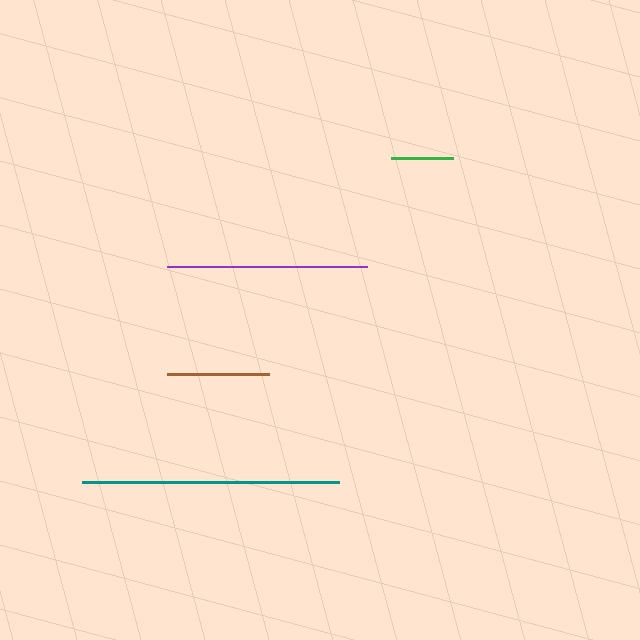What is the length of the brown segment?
The brown segment is approximately 102 pixels long.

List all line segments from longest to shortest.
From longest to shortest: teal, purple, brown, green.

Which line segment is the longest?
The teal line is the longest at approximately 257 pixels.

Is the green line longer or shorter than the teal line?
The teal line is longer than the green line.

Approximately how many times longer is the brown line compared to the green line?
The brown line is approximately 1.6 times the length of the green line.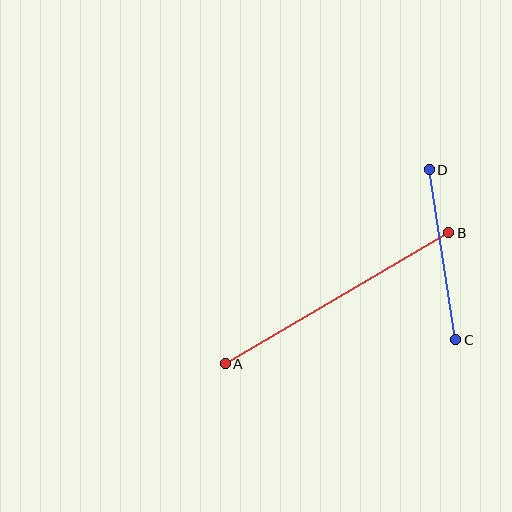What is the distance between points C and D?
The distance is approximately 172 pixels.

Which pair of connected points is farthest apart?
Points A and B are farthest apart.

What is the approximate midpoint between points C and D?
The midpoint is at approximately (442, 255) pixels.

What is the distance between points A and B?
The distance is approximately 259 pixels.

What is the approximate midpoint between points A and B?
The midpoint is at approximately (337, 298) pixels.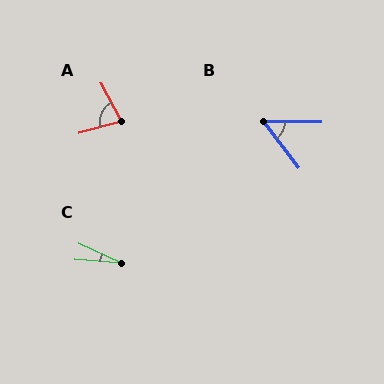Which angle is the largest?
A, at approximately 78 degrees.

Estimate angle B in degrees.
Approximately 52 degrees.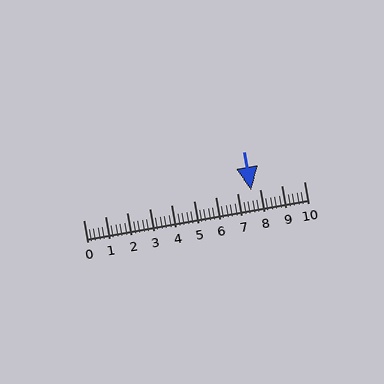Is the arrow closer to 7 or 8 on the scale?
The arrow is closer to 8.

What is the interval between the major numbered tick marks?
The major tick marks are spaced 1 units apart.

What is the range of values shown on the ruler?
The ruler shows values from 0 to 10.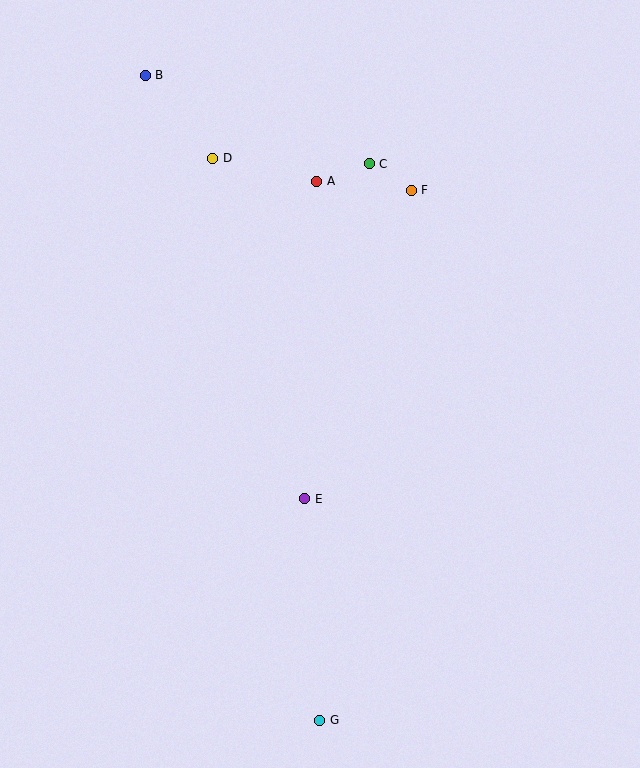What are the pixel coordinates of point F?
Point F is at (411, 190).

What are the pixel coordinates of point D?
Point D is at (213, 158).